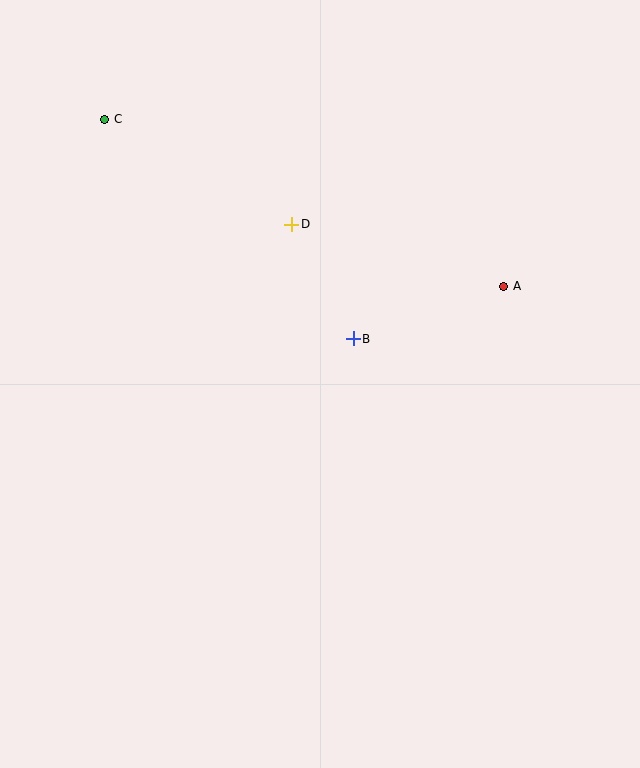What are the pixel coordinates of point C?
Point C is at (105, 119).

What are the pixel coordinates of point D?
Point D is at (292, 224).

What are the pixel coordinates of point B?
Point B is at (353, 339).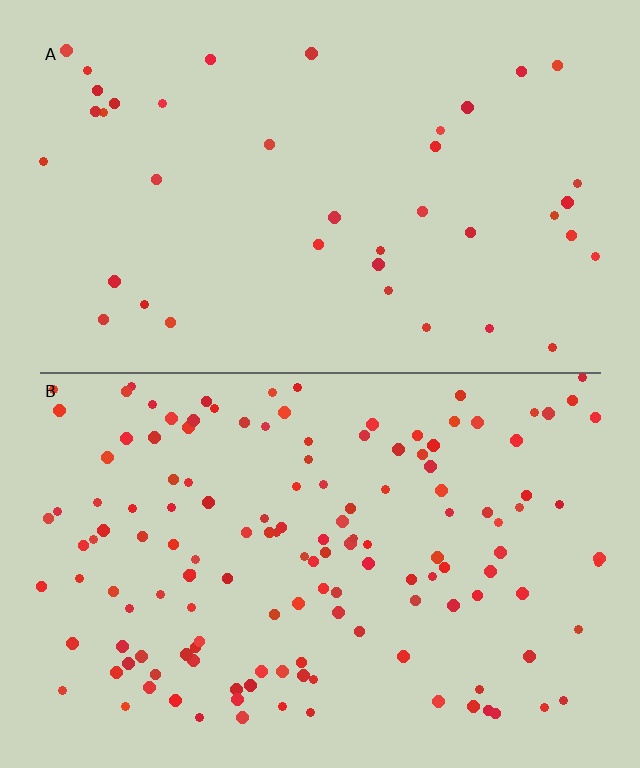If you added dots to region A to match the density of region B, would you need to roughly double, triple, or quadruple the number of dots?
Approximately quadruple.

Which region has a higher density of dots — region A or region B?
B (the bottom).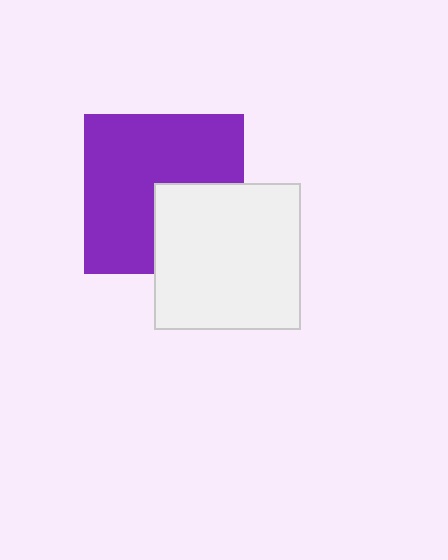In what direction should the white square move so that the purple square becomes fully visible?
The white square should move toward the lower-right. That is the shortest direction to clear the overlap and leave the purple square fully visible.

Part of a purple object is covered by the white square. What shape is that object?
It is a square.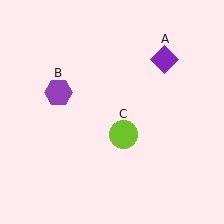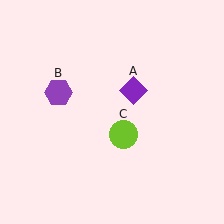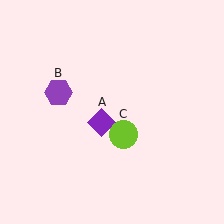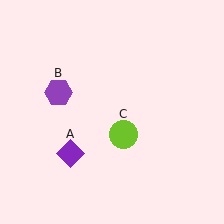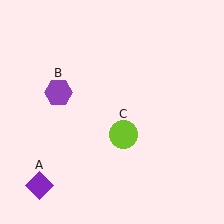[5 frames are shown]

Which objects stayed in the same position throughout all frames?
Purple hexagon (object B) and lime circle (object C) remained stationary.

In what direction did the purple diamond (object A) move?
The purple diamond (object A) moved down and to the left.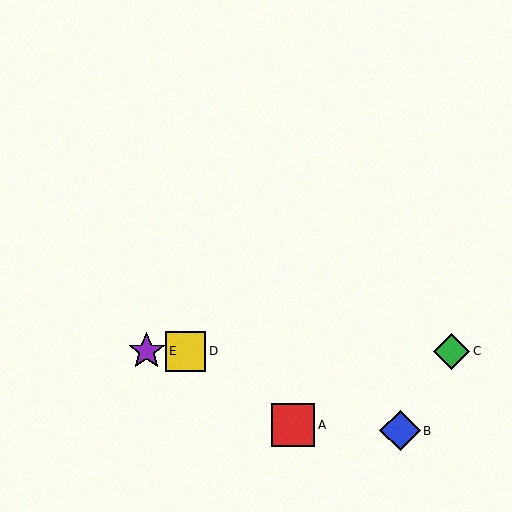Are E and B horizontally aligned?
No, E is at y≈351 and B is at y≈431.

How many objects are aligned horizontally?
3 objects (C, D, E) are aligned horizontally.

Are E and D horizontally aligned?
Yes, both are at y≈351.